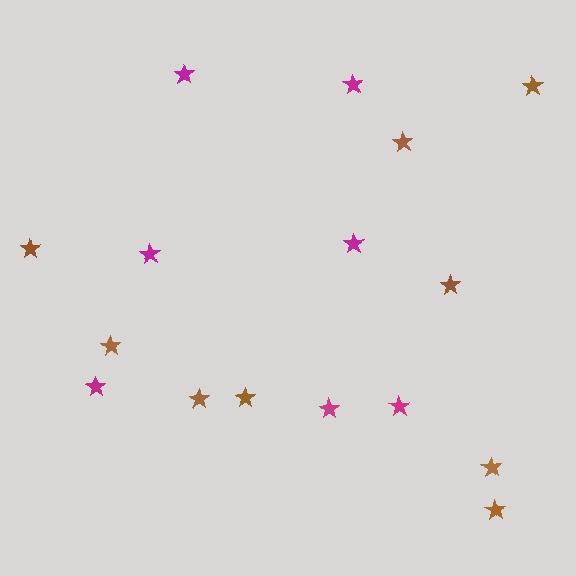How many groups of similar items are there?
There are 2 groups: one group of brown stars (9) and one group of magenta stars (7).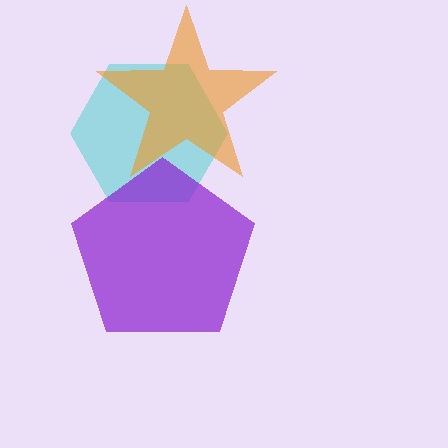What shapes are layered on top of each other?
The layered shapes are: a cyan hexagon, an orange star, a purple pentagon.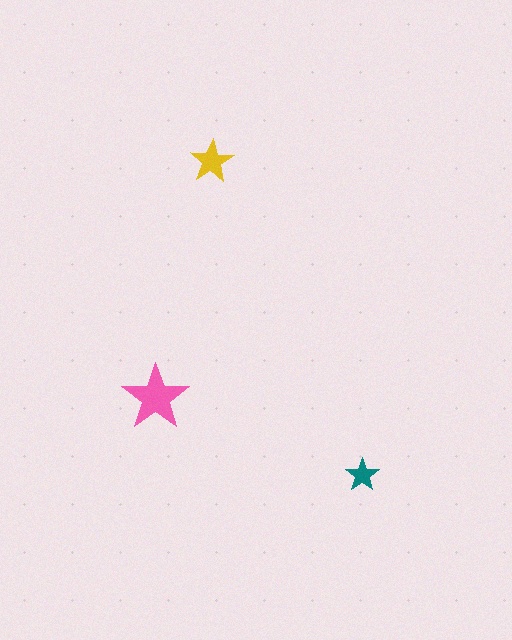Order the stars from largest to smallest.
the pink one, the yellow one, the teal one.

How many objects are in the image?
There are 3 objects in the image.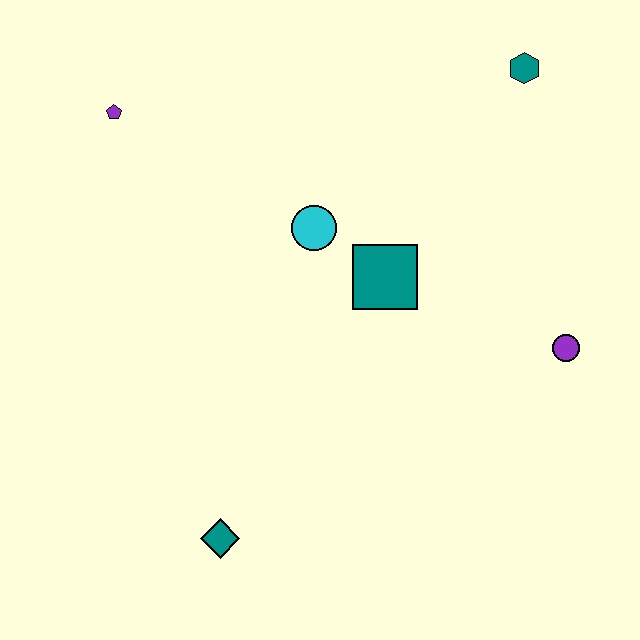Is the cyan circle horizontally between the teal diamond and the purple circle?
Yes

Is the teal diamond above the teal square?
No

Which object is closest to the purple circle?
The teal square is closest to the purple circle.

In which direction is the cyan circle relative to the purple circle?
The cyan circle is to the left of the purple circle.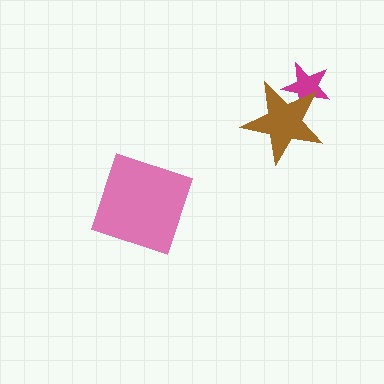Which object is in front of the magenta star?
The brown star is in front of the magenta star.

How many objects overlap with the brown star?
1 object overlaps with the brown star.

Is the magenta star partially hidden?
Yes, it is partially covered by another shape.